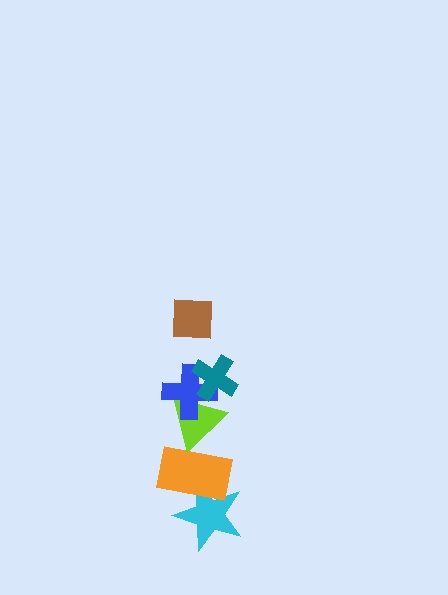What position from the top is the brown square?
The brown square is 1st from the top.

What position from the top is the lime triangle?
The lime triangle is 4th from the top.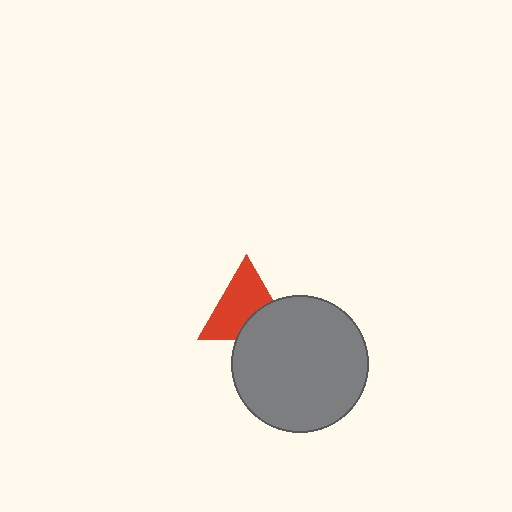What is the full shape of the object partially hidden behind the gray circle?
The partially hidden object is a red triangle.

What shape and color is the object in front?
The object in front is a gray circle.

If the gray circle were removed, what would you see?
You would see the complete red triangle.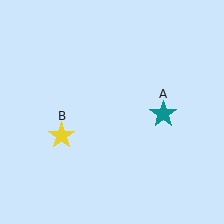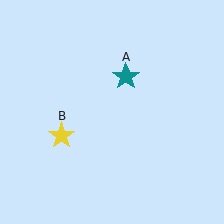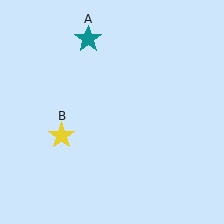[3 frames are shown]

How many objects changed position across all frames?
1 object changed position: teal star (object A).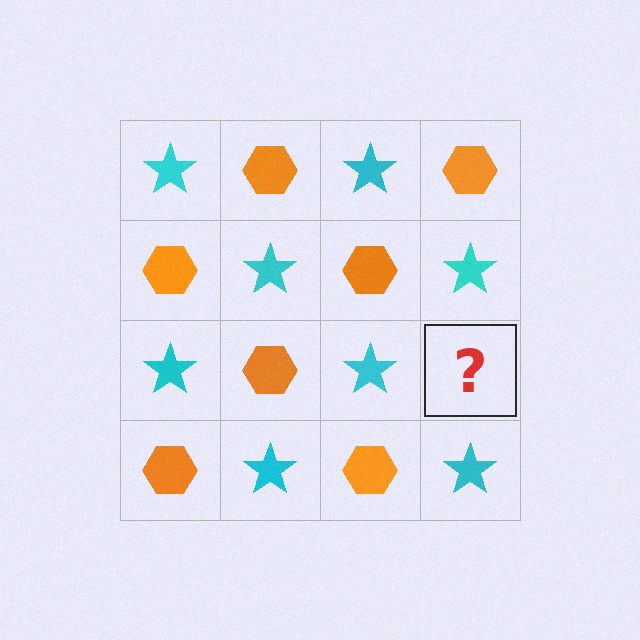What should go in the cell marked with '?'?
The missing cell should contain an orange hexagon.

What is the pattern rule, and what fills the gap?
The rule is that it alternates cyan star and orange hexagon in a checkerboard pattern. The gap should be filled with an orange hexagon.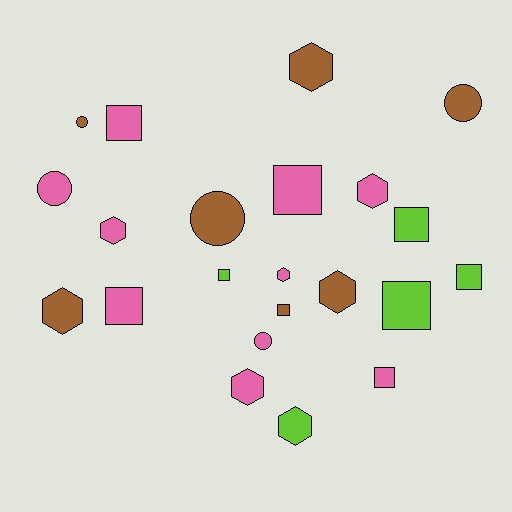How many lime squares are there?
There are 4 lime squares.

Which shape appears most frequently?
Square, with 9 objects.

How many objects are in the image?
There are 22 objects.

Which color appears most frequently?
Pink, with 10 objects.